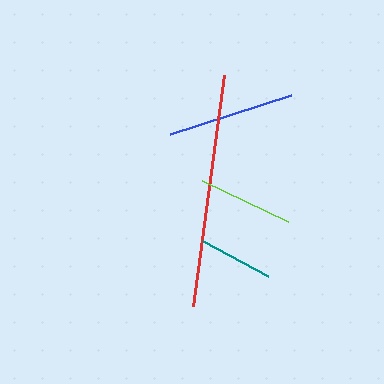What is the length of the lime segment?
The lime segment is approximately 94 pixels long.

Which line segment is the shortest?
The teal line is the shortest at approximately 74 pixels.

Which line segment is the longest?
The red line is the longest at approximately 233 pixels.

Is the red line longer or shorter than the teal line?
The red line is longer than the teal line.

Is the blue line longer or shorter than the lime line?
The blue line is longer than the lime line.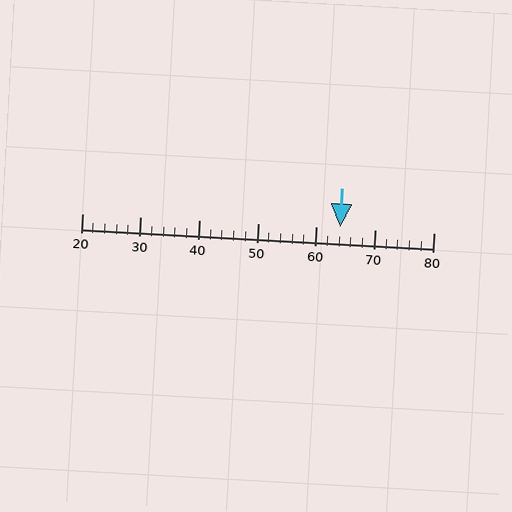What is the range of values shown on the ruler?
The ruler shows values from 20 to 80.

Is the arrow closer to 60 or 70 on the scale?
The arrow is closer to 60.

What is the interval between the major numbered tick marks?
The major tick marks are spaced 10 units apart.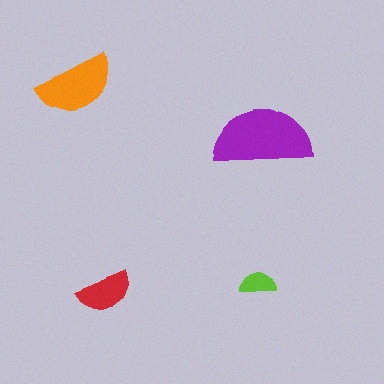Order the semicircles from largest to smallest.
the purple one, the orange one, the red one, the lime one.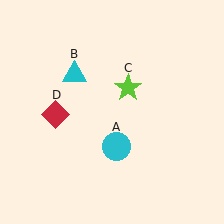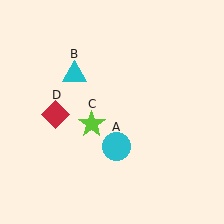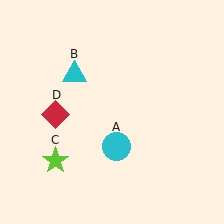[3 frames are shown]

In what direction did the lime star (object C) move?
The lime star (object C) moved down and to the left.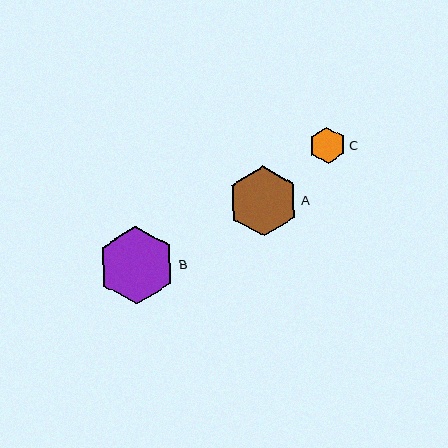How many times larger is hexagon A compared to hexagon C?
Hexagon A is approximately 2.0 times the size of hexagon C.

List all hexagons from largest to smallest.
From largest to smallest: B, A, C.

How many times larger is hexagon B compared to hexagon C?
Hexagon B is approximately 2.2 times the size of hexagon C.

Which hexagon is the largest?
Hexagon B is the largest with a size of approximately 78 pixels.